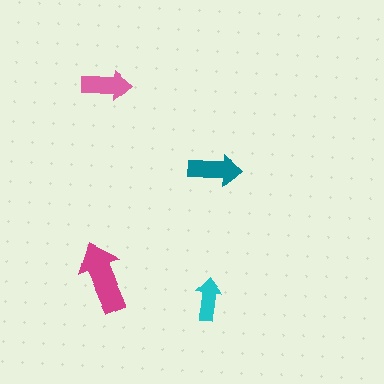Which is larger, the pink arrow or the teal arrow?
The teal one.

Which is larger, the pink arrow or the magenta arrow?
The magenta one.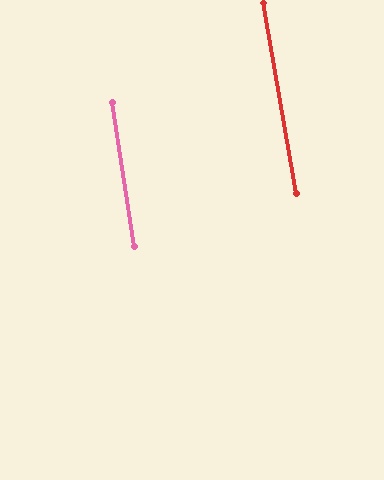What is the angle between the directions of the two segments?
Approximately 1 degree.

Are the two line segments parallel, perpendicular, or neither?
Parallel — their directions differ by only 1.5°.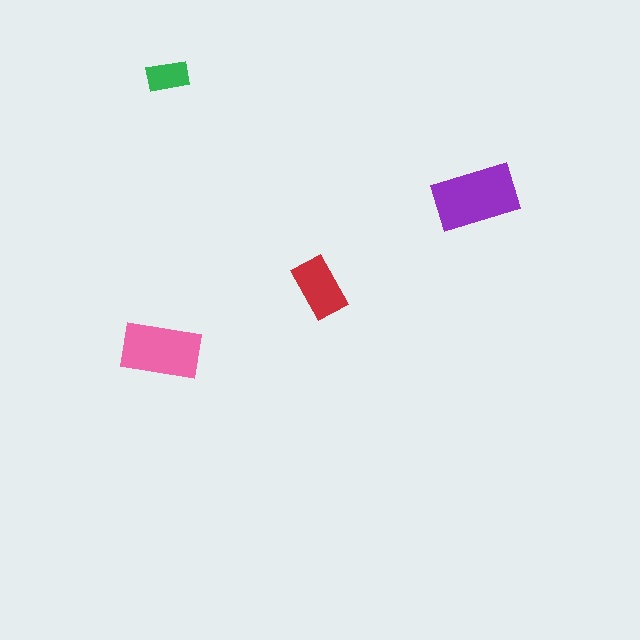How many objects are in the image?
There are 4 objects in the image.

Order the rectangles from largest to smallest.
the purple one, the pink one, the red one, the green one.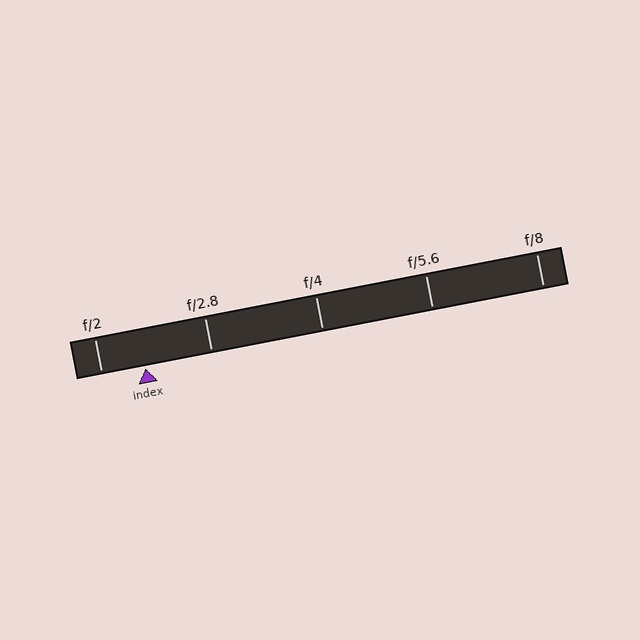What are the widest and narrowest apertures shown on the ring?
The widest aperture shown is f/2 and the narrowest is f/8.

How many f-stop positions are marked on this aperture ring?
There are 5 f-stop positions marked.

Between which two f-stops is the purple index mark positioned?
The index mark is between f/2 and f/2.8.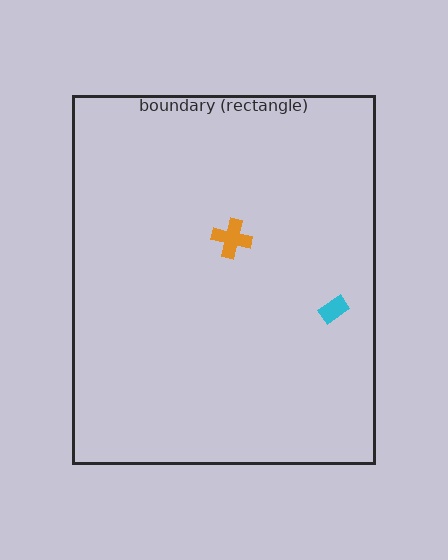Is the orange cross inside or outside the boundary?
Inside.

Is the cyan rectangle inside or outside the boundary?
Inside.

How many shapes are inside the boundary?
2 inside, 0 outside.